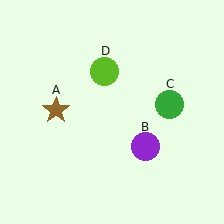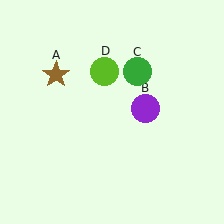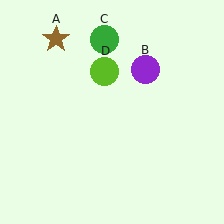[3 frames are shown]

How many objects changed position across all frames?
3 objects changed position: brown star (object A), purple circle (object B), green circle (object C).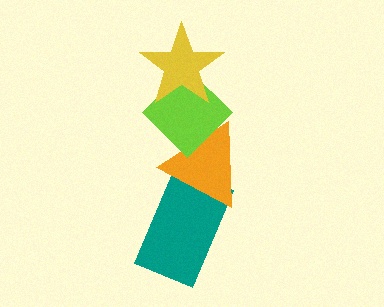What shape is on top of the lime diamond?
The yellow star is on top of the lime diamond.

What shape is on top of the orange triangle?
The lime diamond is on top of the orange triangle.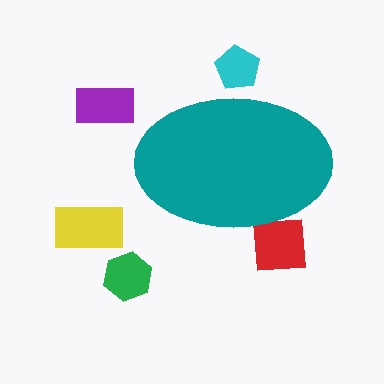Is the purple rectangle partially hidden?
No, the purple rectangle is fully visible.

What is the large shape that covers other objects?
A teal ellipse.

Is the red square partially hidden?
Yes, the red square is partially hidden behind the teal ellipse.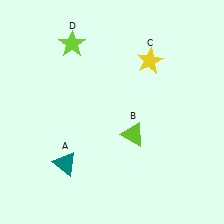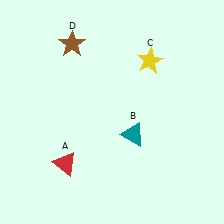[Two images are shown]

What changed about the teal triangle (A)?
In Image 1, A is teal. In Image 2, it changed to red.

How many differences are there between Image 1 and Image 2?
There are 3 differences between the two images.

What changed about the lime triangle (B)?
In Image 1, B is lime. In Image 2, it changed to teal.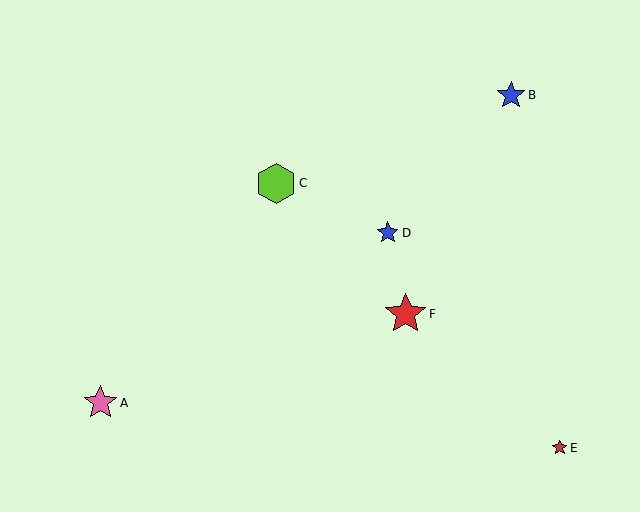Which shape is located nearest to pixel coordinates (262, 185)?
The lime hexagon (labeled C) at (276, 183) is nearest to that location.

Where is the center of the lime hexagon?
The center of the lime hexagon is at (276, 183).